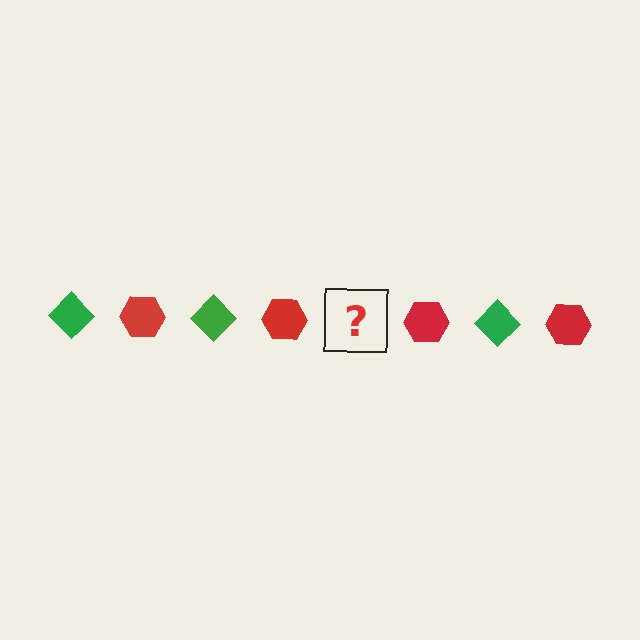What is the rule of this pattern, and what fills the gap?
The rule is that the pattern alternates between green diamond and red hexagon. The gap should be filled with a green diamond.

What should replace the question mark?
The question mark should be replaced with a green diamond.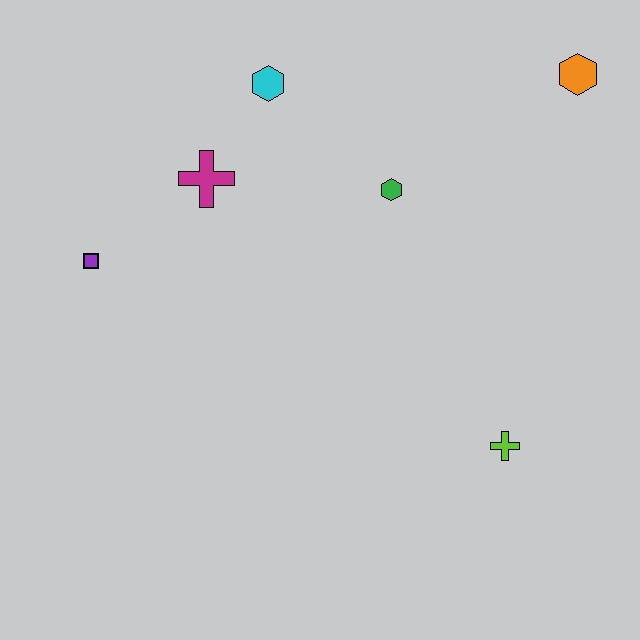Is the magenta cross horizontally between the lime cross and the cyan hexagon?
No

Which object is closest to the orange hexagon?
The green hexagon is closest to the orange hexagon.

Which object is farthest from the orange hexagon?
The purple square is farthest from the orange hexagon.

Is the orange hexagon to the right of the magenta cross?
Yes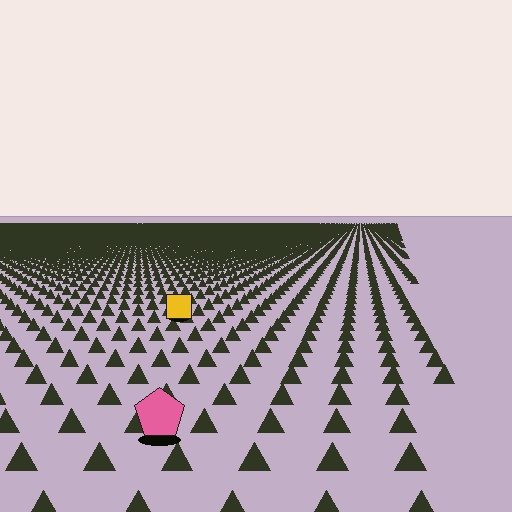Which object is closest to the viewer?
The pink pentagon is closest. The texture marks near it are larger and more spread out.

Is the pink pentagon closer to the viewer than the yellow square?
Yes. The pink pentagon is closer — you can tell from the texture gradient: the ground texture is coarser near it.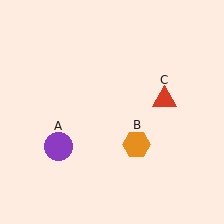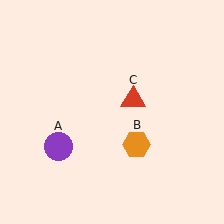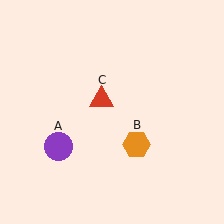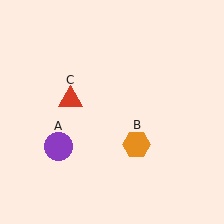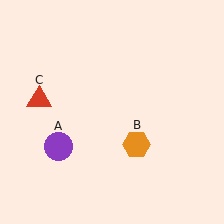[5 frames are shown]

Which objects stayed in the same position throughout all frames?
Purple circle (object A) and orange hexagon (object B) remained stationary.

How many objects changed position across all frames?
1 object changed position: red triangle (object C).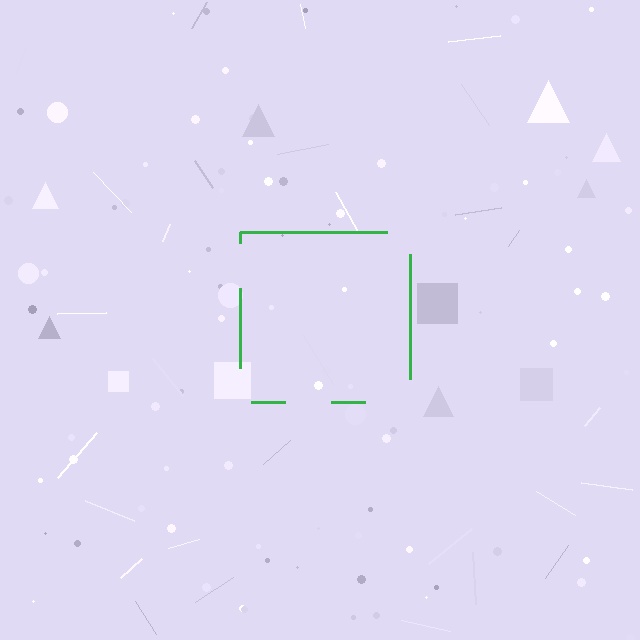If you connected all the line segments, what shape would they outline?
They would outline a square.